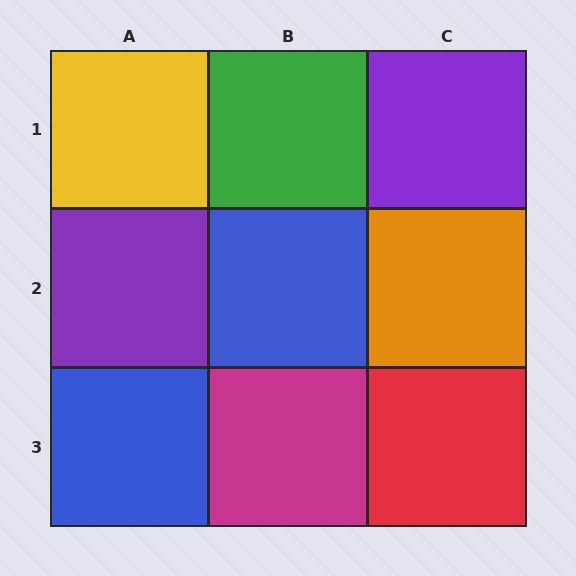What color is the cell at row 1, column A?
Yellow.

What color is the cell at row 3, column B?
Magenta.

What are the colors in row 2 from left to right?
Purple, blue, orange.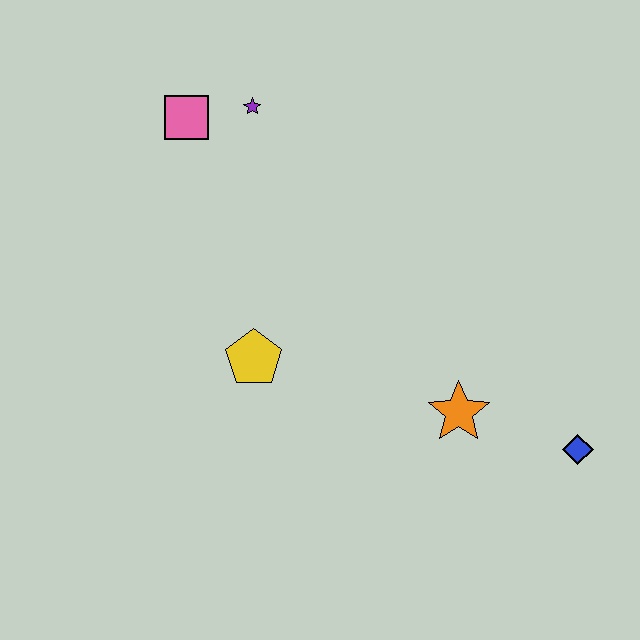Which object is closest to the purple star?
The pink square is closest to the purple star.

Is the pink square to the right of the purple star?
No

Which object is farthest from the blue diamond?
The pink square is farthest from the blue diamond.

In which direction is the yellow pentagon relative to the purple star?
The yellow pentagon is below the purple star.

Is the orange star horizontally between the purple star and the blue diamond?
Yes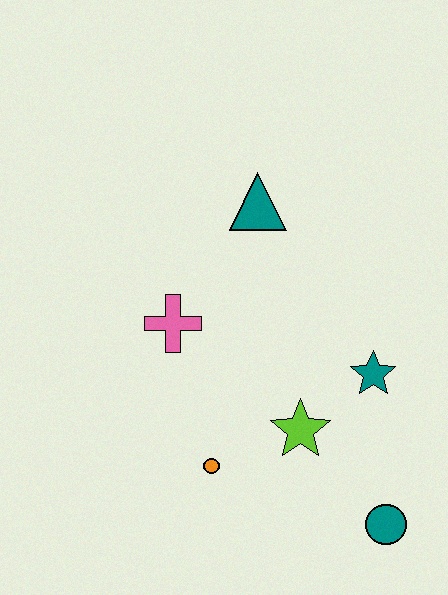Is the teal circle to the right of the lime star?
Yes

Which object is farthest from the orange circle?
The teal triangle is farthest from the orange circle.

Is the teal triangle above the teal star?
Yes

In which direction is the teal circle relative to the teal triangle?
The teal circle is below the teal triangle.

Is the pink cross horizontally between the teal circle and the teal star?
No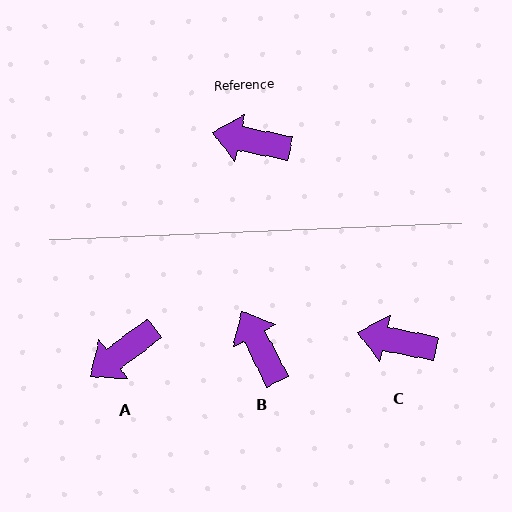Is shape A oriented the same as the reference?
No, it is off by about 49 degrees.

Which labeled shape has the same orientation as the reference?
C.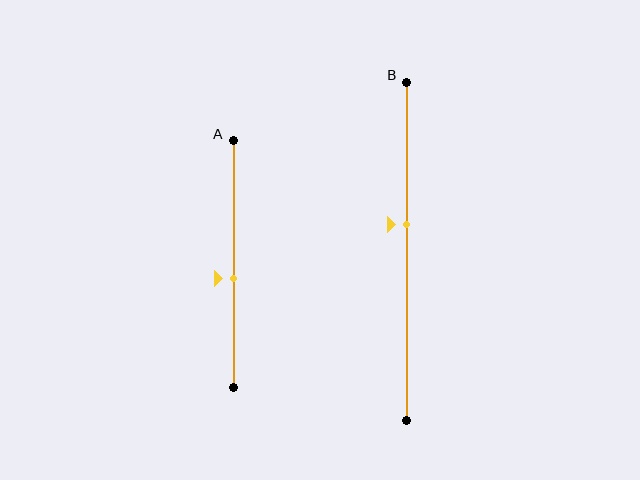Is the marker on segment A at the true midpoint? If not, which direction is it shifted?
No, the marker on segment A is shifted downward by about 6% of the segment length.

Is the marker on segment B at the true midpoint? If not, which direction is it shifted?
No, the marker on segment B is shifted upward by about 8% of the segment length.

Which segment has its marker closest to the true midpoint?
Segment A has its marker closest to the true midpoint.